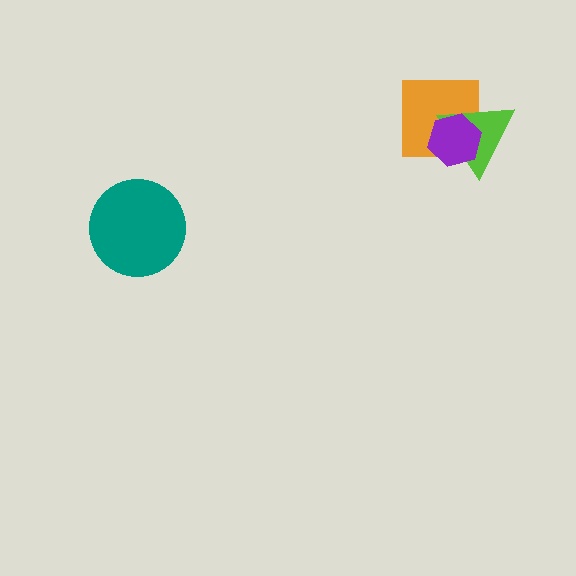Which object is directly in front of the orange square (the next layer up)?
The lime triangle is directly in front of the orange square.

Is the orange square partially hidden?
Yes, it is partially covered by another shape.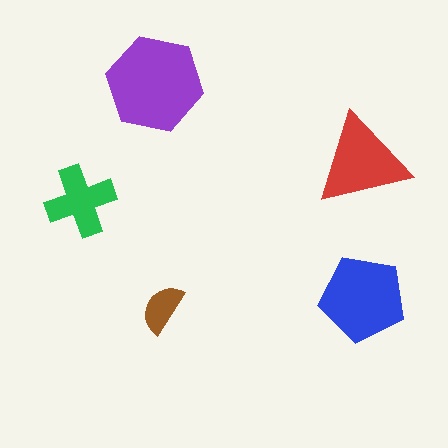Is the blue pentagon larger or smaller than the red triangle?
Larger.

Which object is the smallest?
The brown semicircle.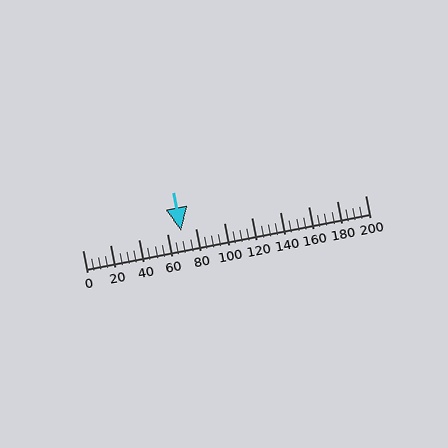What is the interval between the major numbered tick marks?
The major tick marks are spaced 20 units apart.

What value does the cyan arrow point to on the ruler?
The cyan arrow points to approximately 70.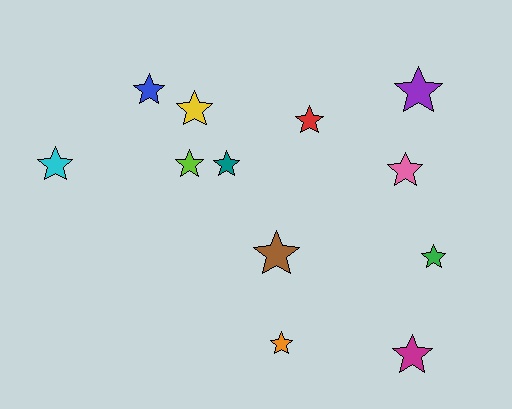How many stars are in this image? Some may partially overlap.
There are 12 stars.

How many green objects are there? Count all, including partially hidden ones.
There is 1 green object.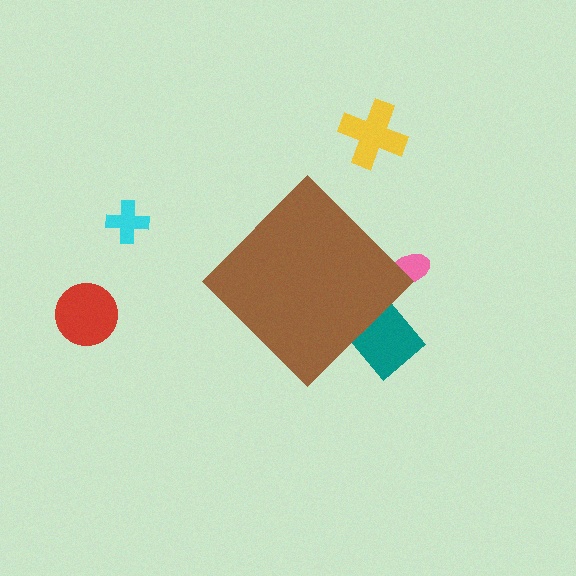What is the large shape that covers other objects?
A brown diamond.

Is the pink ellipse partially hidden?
Yes, the pink ellipse is partially hidden behind the brown diamond.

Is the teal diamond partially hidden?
Yes, the teal diamond is partially hidden behind the brown diamond.